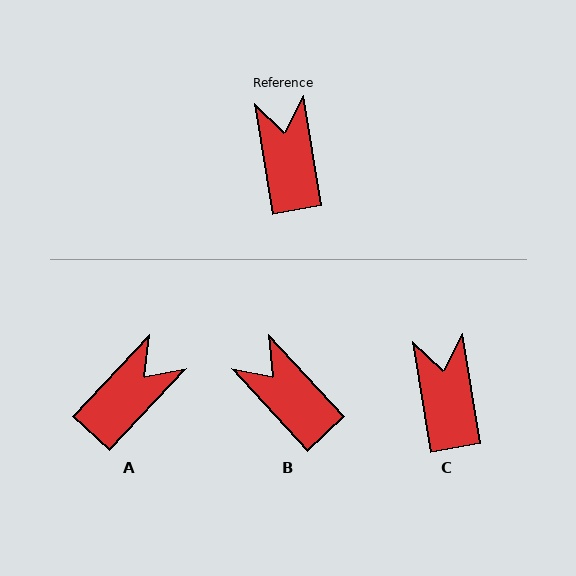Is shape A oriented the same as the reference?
No, it is off by about 52 degrees.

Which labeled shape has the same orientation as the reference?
C.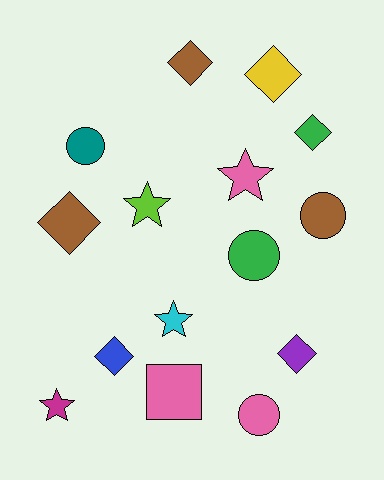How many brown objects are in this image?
There are 3 brown objects.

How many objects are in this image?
There are 15 objects.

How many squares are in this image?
There is 1 square.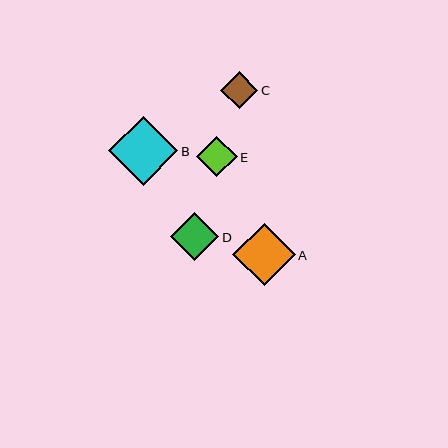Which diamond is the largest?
Diamond B is the largest with a size of approximately 69 pixels.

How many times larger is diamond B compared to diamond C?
Diamond B is approximately 1.9 times the size of diamond C.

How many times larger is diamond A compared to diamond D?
Diamond A is approximately 1.3 times the size of diamond D.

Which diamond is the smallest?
Diamond C is the smallest with a size of approximately 37 pixels.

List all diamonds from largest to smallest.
From largest to smallest: B, A, D, E, C.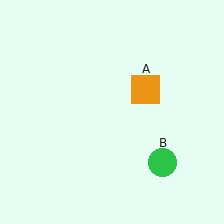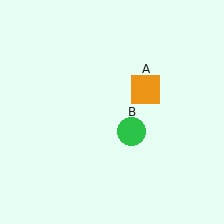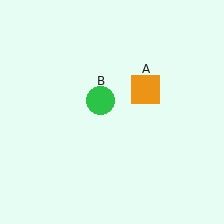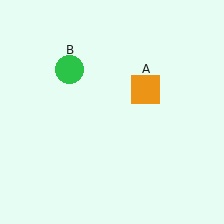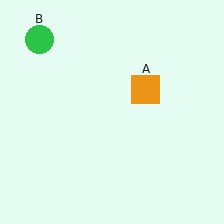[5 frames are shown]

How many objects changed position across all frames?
1 object changed position: green circle (object B).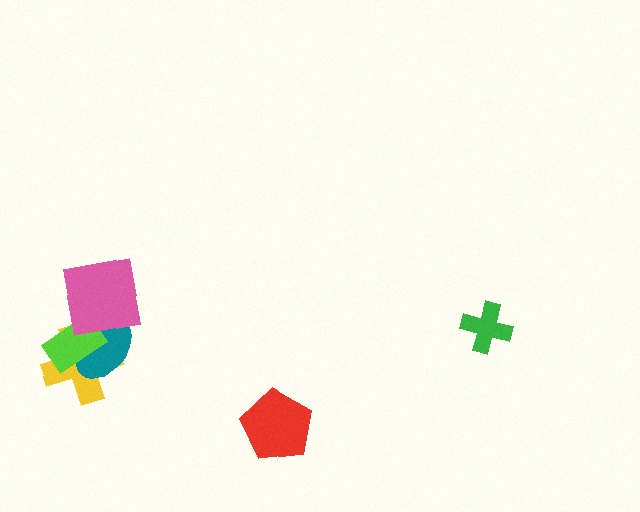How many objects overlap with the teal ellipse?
3 objects overlap with the teal ellipse.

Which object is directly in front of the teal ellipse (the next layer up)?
The lime rectangle is directly in front of the teal ellipse.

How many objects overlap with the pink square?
3 objects overlap with the pink square.